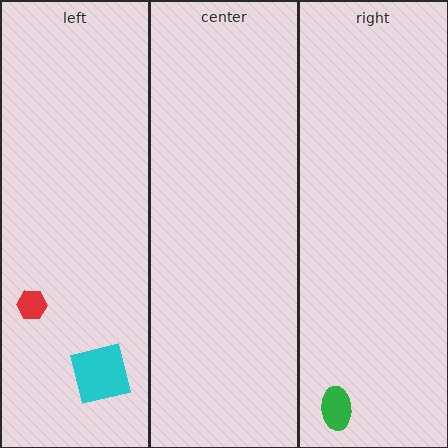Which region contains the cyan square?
The left region.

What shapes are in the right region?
The green ellipse.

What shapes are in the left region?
The red hexagon, the cyan square.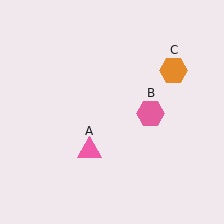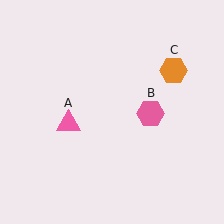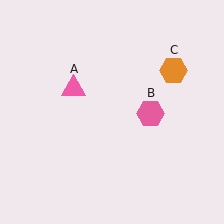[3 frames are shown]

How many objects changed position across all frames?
1 object changed position: pink triangle (object A).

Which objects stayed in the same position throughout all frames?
Pink hexagon (object B) and orange hexagon (object C) remained stationary.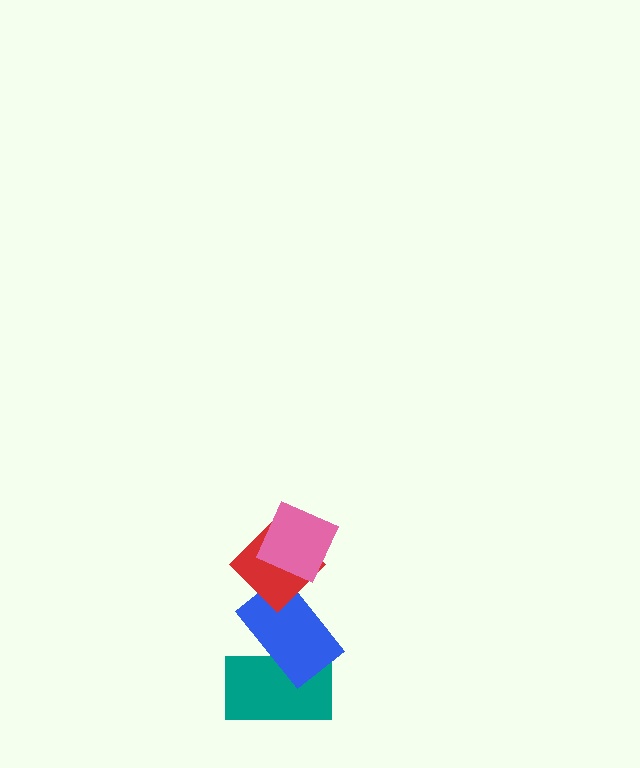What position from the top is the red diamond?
The red diamond is 2nd from the top.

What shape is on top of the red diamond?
The pink diamond is on top of the red diamond.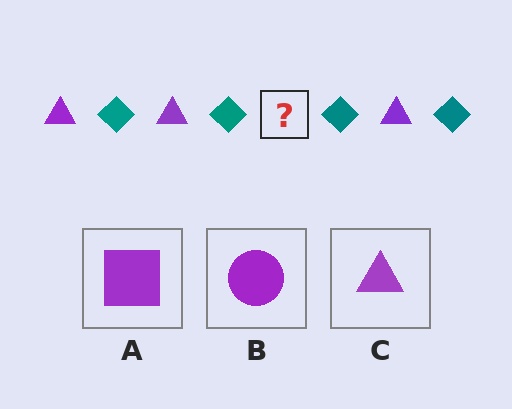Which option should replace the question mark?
Option C.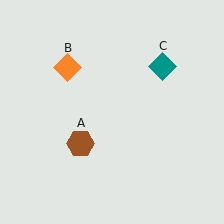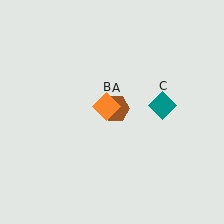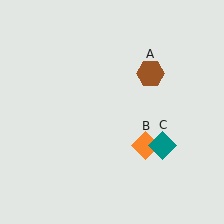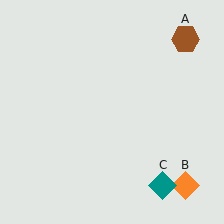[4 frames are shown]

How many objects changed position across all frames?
3 objects changed position: brown hexagon (object A), orange diamond (object B), teal diamond (object C).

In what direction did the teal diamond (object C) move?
The teal diamond (object C) moved down.